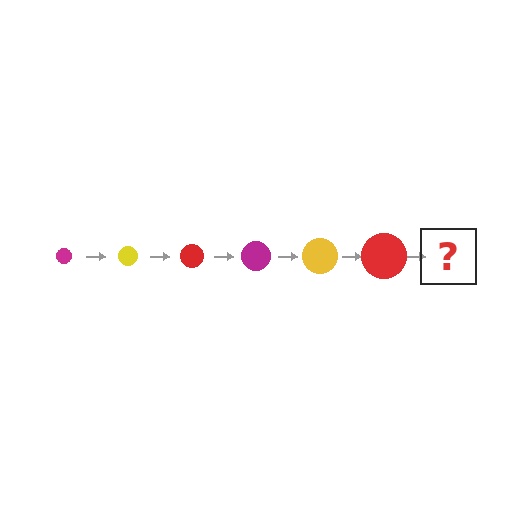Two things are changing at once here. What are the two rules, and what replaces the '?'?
The two rules are that the circle grows larger each step and the color cycles through magenta, yellow, and red. The '?' should be a magenta circle, larger than the previous one.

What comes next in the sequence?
The next element should be a magenta circle, larger than the previous one.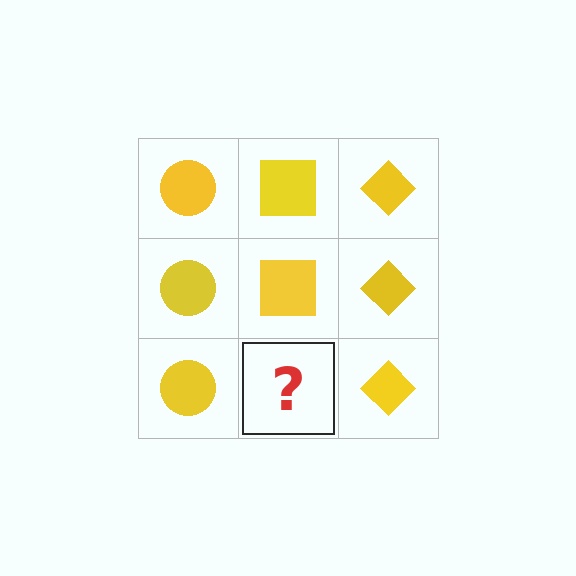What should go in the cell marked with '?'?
The missing cell should contain a yellow square.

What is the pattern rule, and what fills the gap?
The rule is that each column has a consistent shape. The gap should be filled with a yellow square.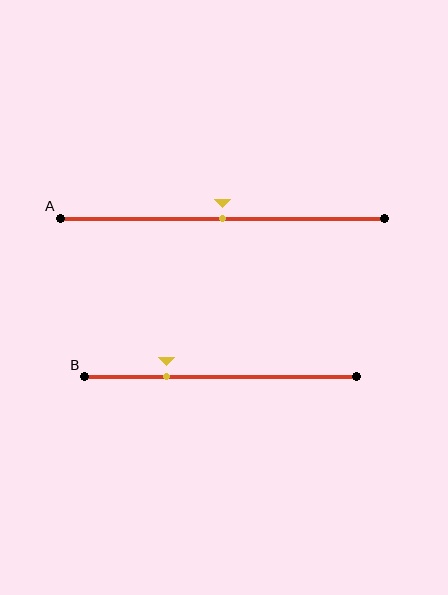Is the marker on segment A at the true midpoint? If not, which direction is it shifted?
Yes, the marker on segment A is at the true midpoint.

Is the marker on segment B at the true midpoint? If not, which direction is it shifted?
No, the marker on segment B is shifted to the left by about 20% of the segment length.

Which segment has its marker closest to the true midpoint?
Segment A has its marker closest to the true midpoint.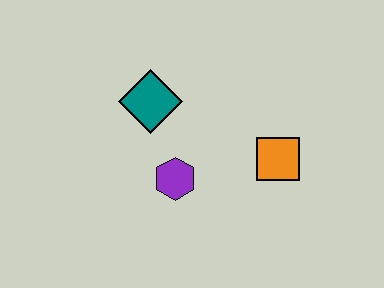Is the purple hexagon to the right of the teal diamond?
Yes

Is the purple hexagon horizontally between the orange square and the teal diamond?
Yes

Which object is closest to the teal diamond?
The purple hexagon is closest to the teal diamond.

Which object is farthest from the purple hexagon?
The orange square is farthest from the purple hexagon.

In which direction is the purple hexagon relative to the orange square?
The purple hexagon is to the left of the orange square.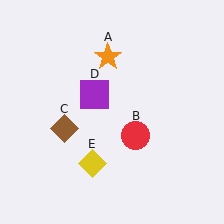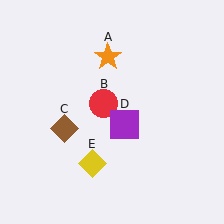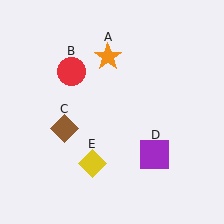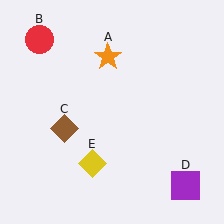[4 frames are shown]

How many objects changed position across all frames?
2 objects changed position: red circle (object B), purple square (object D).